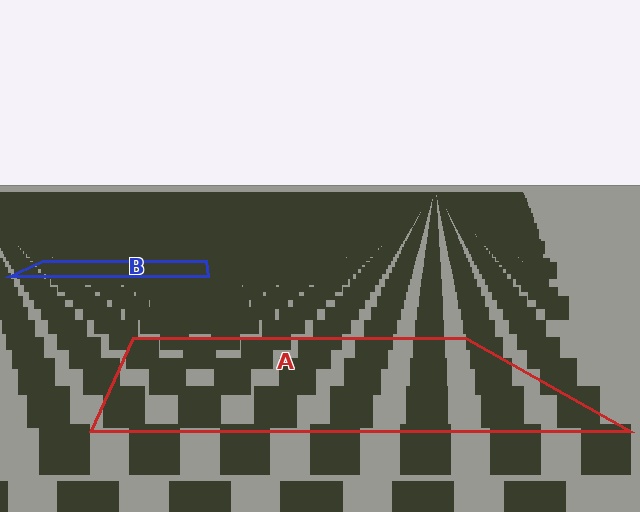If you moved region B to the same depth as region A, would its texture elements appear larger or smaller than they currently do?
They would appear larger. At a closer depth, the same texture elements are projected at a bigger on-screen size.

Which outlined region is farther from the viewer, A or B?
Region B is farther from the viewer — the texture elements inside it appear smaller and more densely packed.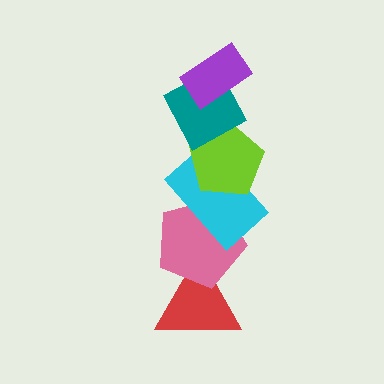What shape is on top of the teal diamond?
The purple rectangle is on top of the teal diamond.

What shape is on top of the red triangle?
The pink pentagon is on top of the red triangle.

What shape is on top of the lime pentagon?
The teal diamond is on top of the lime pentagon.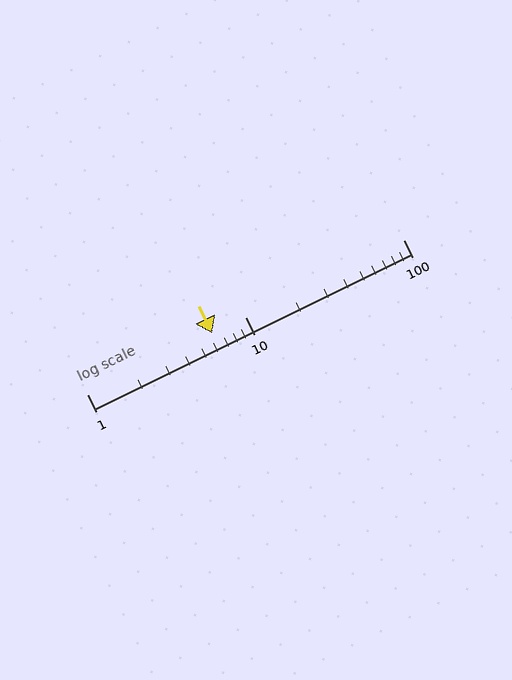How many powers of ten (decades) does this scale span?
The scale spans 2 decades, from 1 to 100.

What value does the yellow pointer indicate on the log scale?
The pointer indicates approximately 6.2.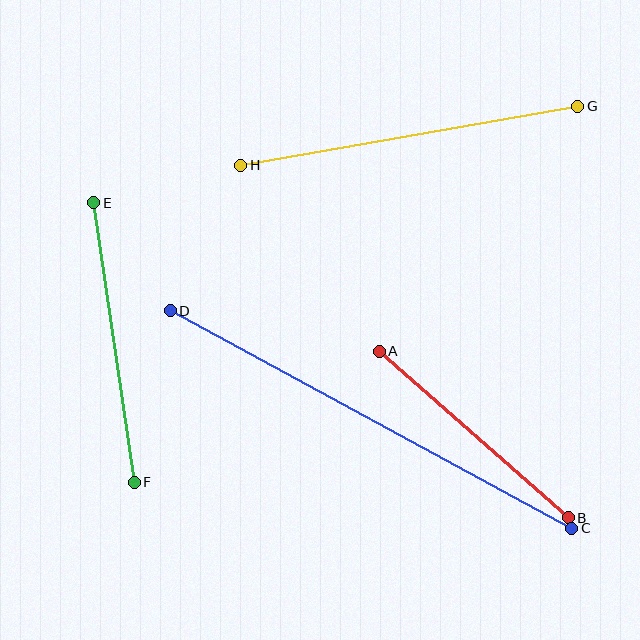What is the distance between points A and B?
The distance is approximately 251 pixels.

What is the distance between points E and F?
The distance is approximately 283 pixels.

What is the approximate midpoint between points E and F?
The midpoint is at approximately (114, 343) pixels.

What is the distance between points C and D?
The distance is approximately 457 pixels.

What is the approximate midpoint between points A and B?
The midpoint is at approximately (474, 435) pixels.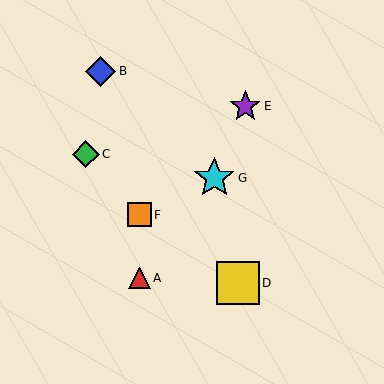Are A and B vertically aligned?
No, A is at x≈139 and B is at x≈101.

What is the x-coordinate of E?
Object E is at x≈245.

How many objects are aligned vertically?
2 objects (A, F) are aligned vertically.